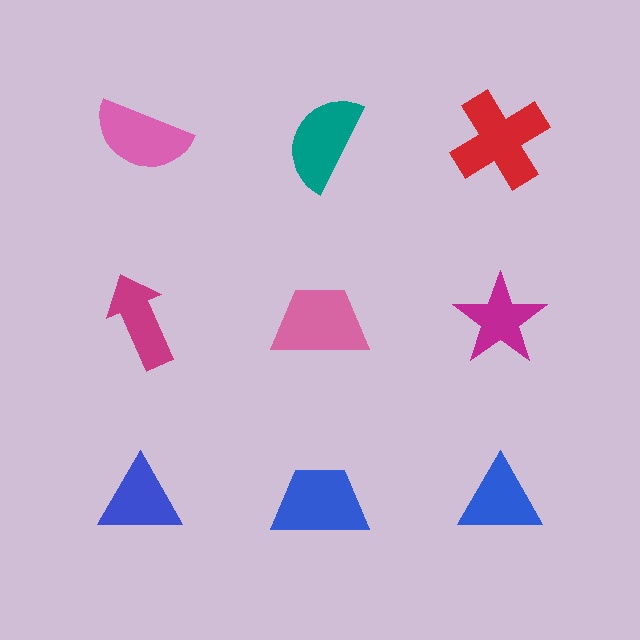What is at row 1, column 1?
A pink semicircle.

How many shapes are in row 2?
3 shapes.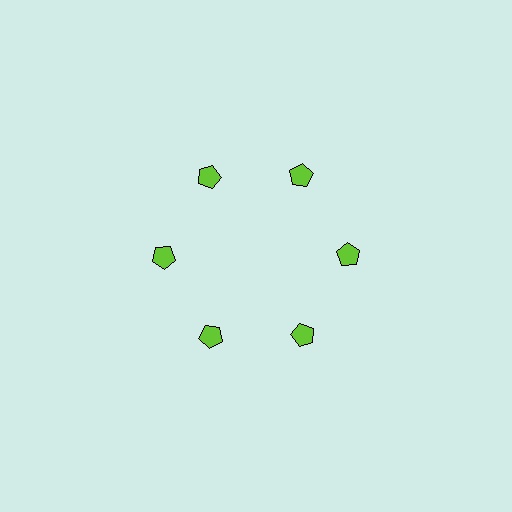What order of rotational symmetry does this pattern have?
This pattern has 6-fold rotational symmetry.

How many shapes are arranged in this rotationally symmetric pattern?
There are 6 shapes, arranged in 6 groups of 1.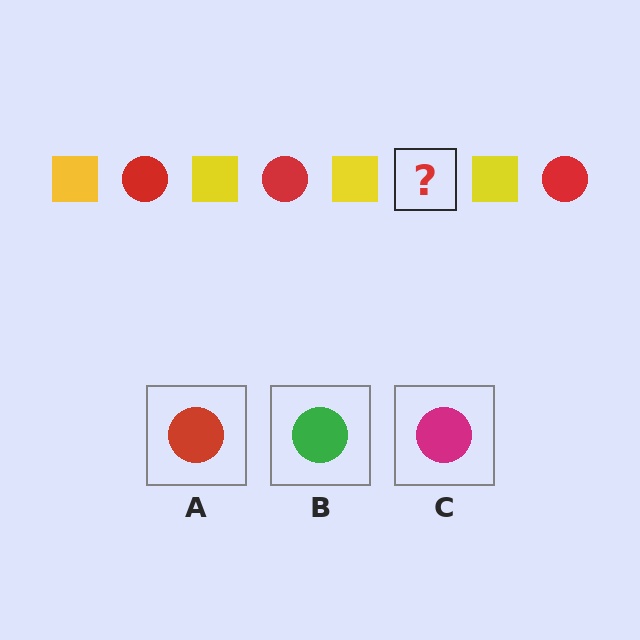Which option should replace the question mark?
Option A.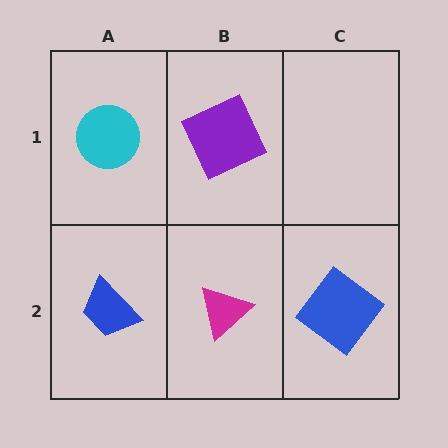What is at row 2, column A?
A blue trapezoid.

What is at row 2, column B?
A magenta triangle.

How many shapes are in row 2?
3 shapes.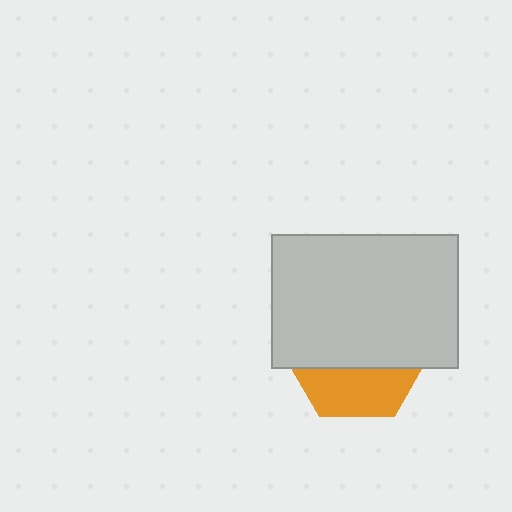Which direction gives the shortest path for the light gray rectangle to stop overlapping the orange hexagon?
Moving up gives the shortest separation.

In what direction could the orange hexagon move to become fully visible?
The orange hexagon could move down. That would shift it out from behind the light gray rectangle entirely.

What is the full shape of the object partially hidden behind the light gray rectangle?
The partially hidden object is an orange hexagon.